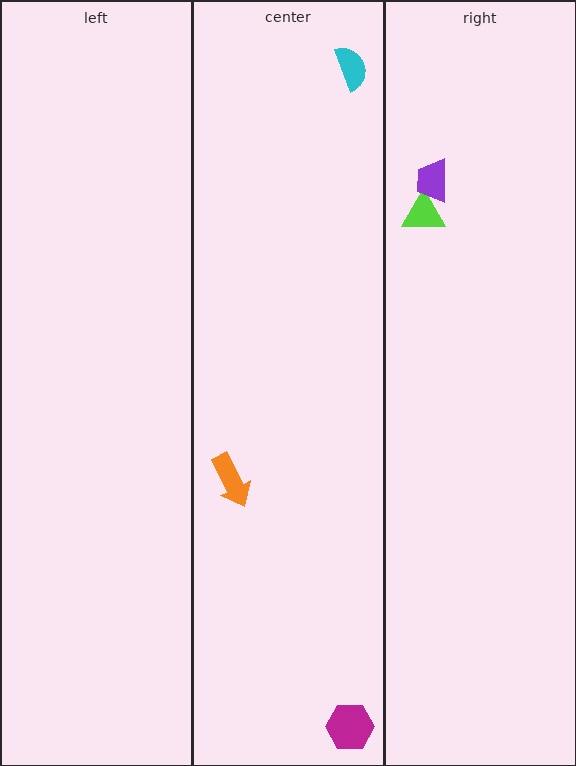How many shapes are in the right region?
2.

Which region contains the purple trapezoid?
The right region.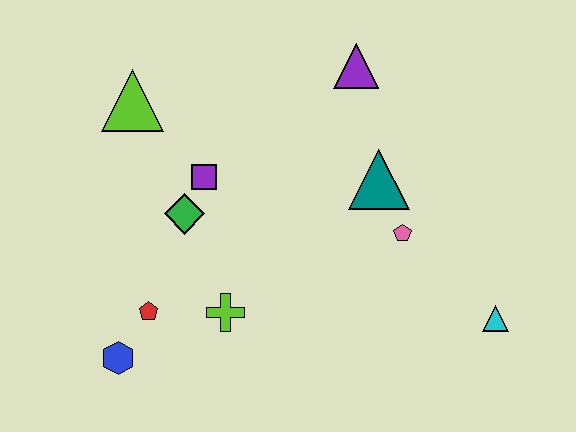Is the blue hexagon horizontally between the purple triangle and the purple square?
No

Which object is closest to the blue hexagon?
The red pentagon is closest to the blue hexagon.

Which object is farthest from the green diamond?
The cyan triangle is farthest from the green diamond.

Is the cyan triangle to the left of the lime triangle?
No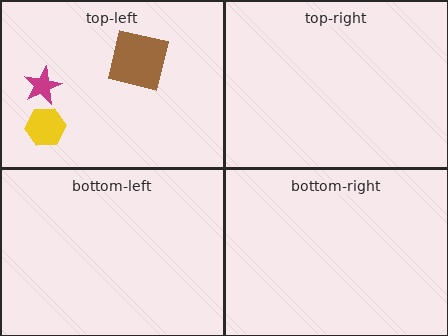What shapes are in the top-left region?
The yellow hexagon, the magenta star, the brown square.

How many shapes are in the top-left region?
3.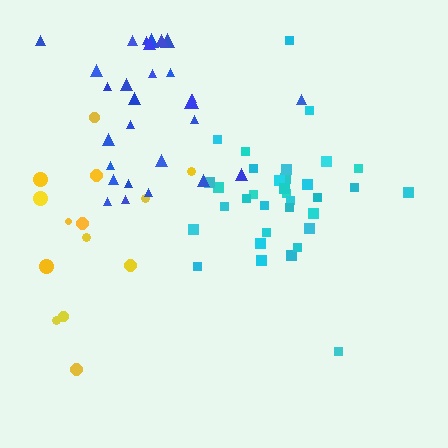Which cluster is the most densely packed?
Cyan.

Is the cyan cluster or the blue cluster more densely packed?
Cyan.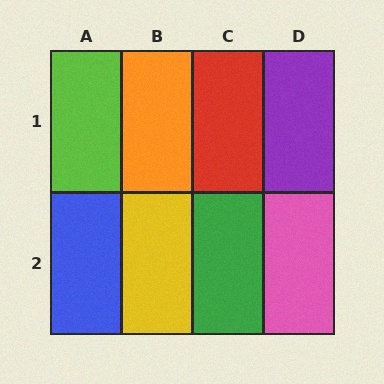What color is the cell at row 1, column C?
Red.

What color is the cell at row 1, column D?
Purple.